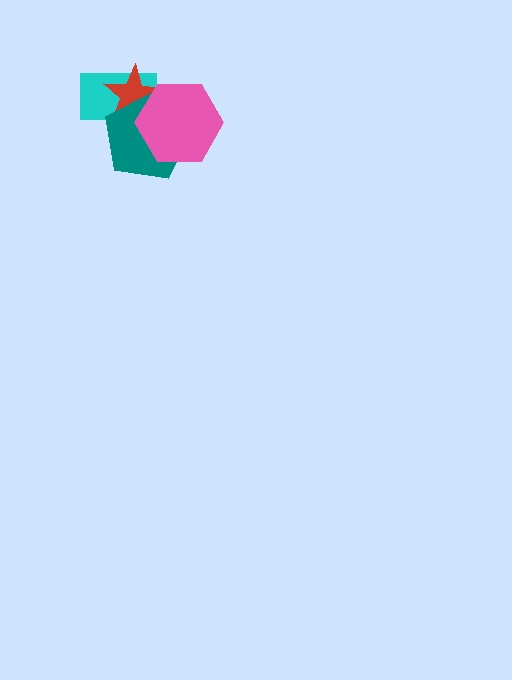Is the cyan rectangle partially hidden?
Yes, it is partially covered by another shape.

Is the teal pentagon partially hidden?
Yes, it is partially covered by another shape.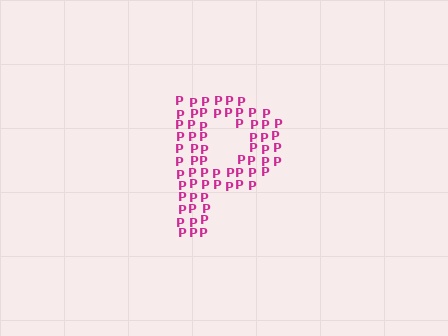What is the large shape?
The large shape is the letter P.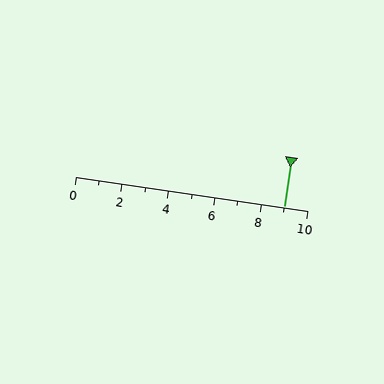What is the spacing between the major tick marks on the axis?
The major ticks are spaced 2 apart.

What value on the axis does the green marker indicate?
The marker indicates approximately 9.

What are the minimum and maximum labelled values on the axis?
The axis runs from 0 to 10.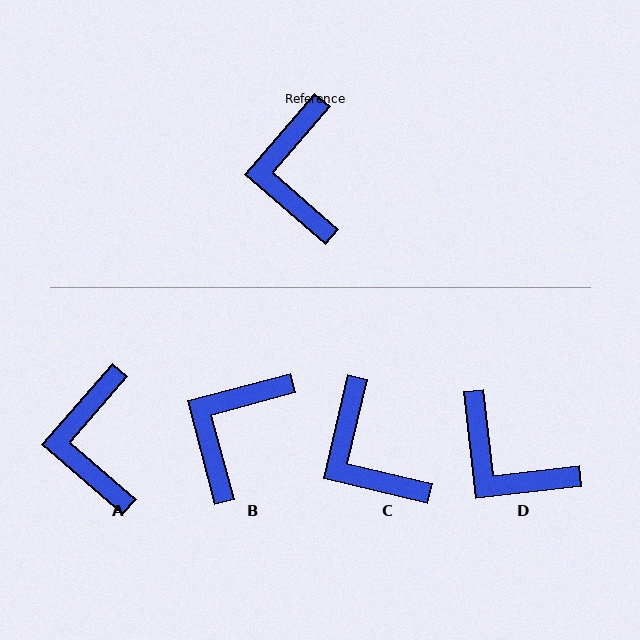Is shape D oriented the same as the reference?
No, it is off by about 47 degrees.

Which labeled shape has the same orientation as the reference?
A.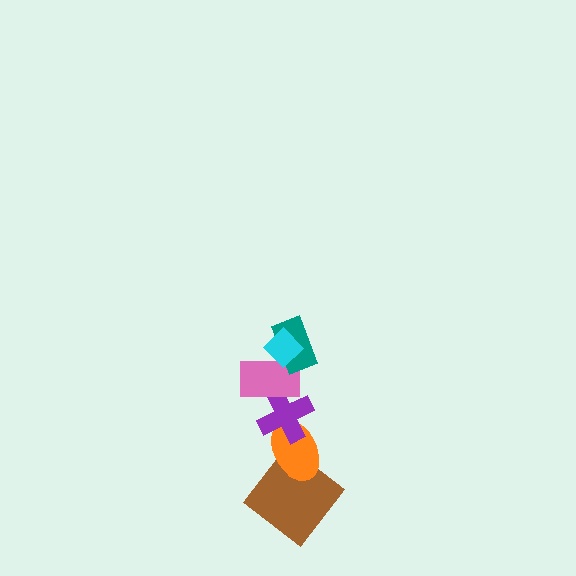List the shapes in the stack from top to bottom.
From top to bottom: the cyan diamond, the teal rectangle, the pink rectangle, the purple cross, the orange ellipse, the brown diamond.